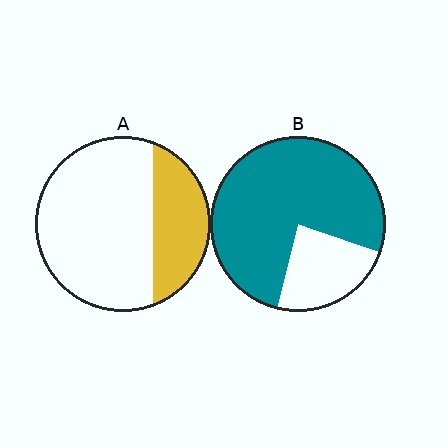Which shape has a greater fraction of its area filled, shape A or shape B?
Shape B.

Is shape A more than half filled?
No.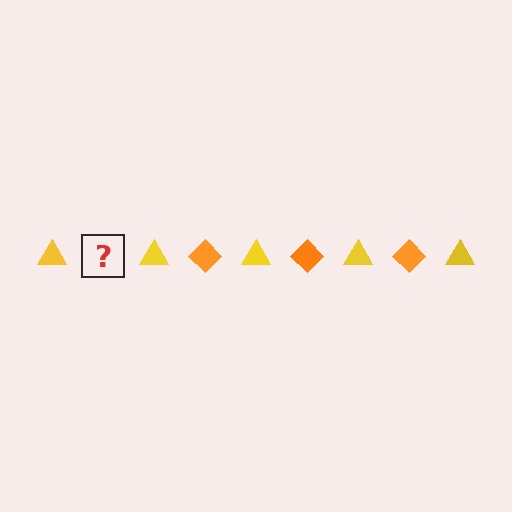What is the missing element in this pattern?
The missing element is an orange diamond.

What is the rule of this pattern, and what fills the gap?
The rule is that the pattern alternates between yellow triangle and orange diamond. The gap should be filled with an orange diamond.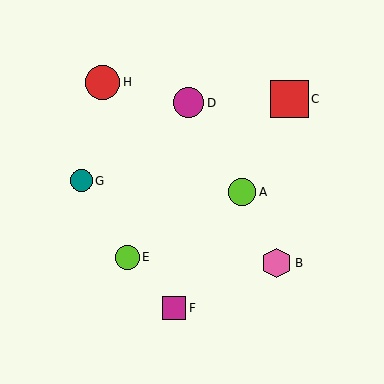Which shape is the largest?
The red square (labeled C) is the largest.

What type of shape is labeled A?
Shape A is a lime circle.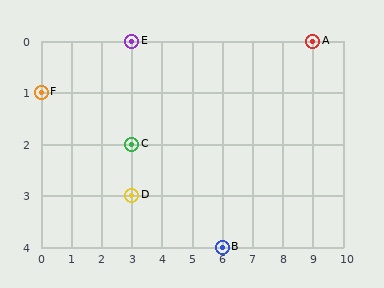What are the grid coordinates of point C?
Point C is at grid coordinates (3, 2).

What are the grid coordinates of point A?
Point A is at grid coordinates (9, 0).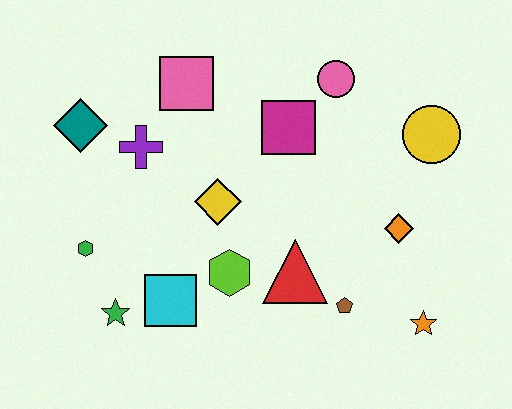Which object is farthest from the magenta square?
The green star is farthest from the magenta square.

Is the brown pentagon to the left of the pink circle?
No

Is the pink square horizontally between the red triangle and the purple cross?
Yes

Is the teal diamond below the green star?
No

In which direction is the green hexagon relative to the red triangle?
The green hexagon is to the left of the red triangle.